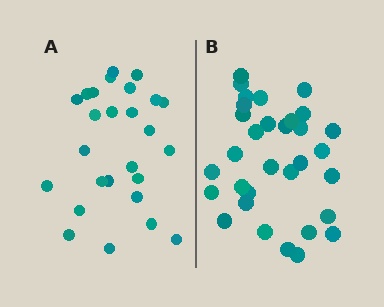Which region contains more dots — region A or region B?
Region B (the right region) has more dots.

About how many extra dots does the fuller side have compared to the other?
Region B has about 6 more dots than region A.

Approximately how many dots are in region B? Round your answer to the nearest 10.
About 30 dots. (The exact count is 32, which rounds to 30.)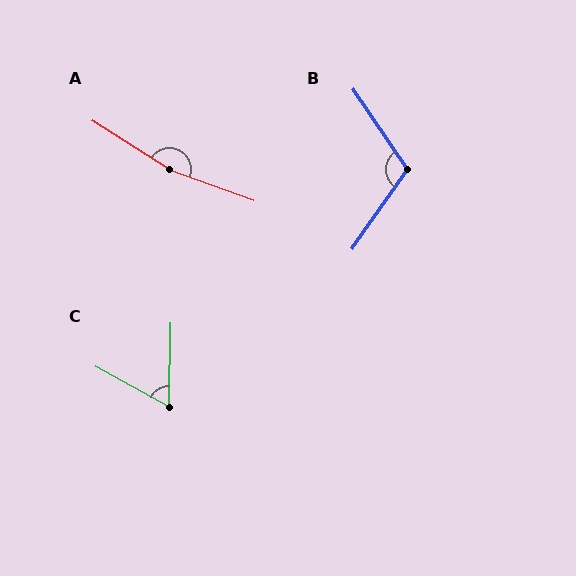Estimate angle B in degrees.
Approximately 111 degrees.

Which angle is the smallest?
C, at approximately 62 degrees.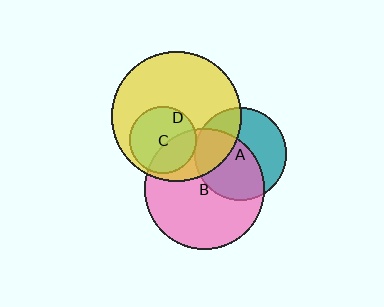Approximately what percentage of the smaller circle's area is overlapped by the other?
Approximately 55%.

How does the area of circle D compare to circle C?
Approximately 3.7 times.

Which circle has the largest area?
Circle D (yellow).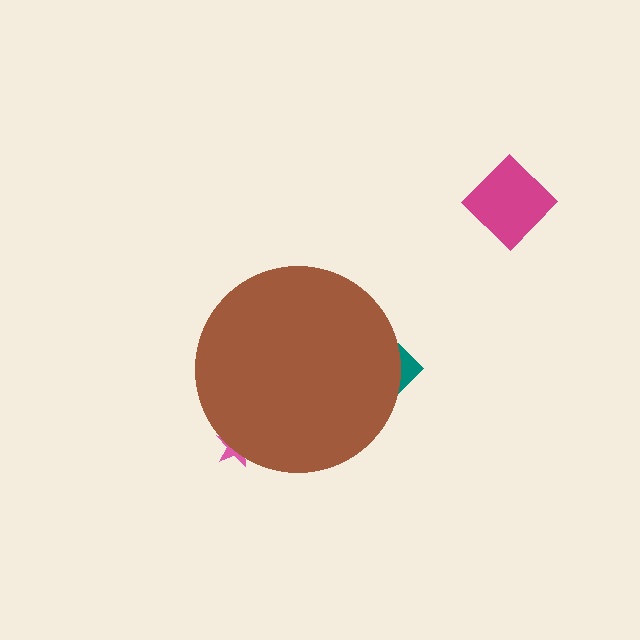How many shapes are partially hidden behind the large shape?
2 shapes are partially hidden.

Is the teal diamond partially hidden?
Yes, the teal diamond is partially hidden behind the brown circle.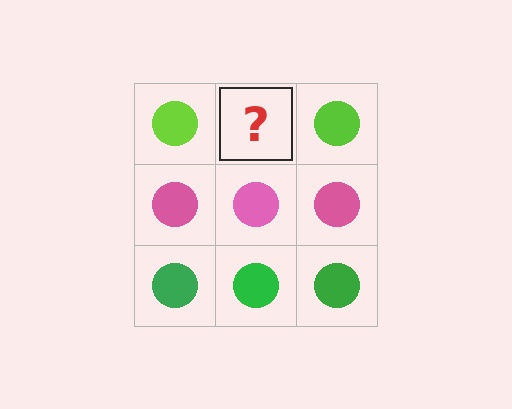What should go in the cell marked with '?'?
The missing cell should contain a lime circle.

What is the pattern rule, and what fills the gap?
The rule is that each row has a consistent color. The gap should be filled with a lime circle.